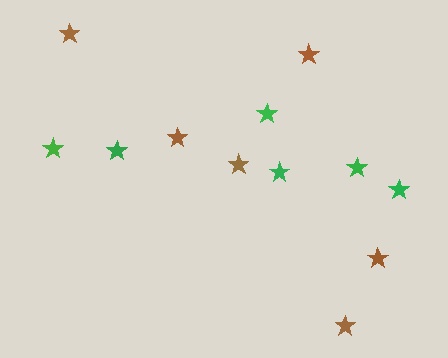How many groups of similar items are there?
There are 2 groups: one group of brown stars (6) and one group of green stars (6).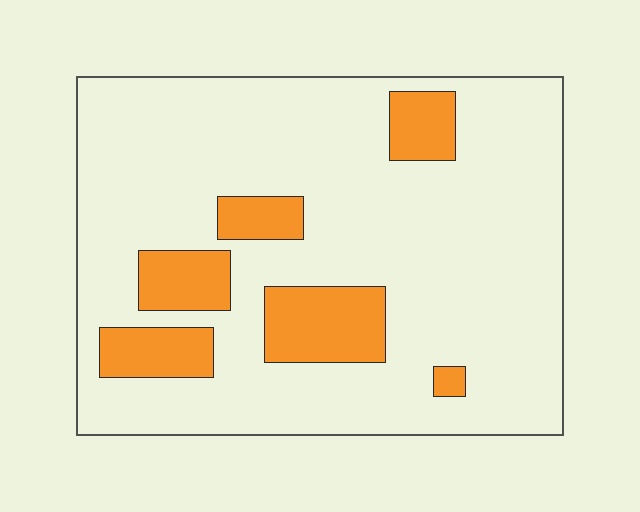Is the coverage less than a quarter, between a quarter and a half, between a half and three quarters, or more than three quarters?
Less than a quarter.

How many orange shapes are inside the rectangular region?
6.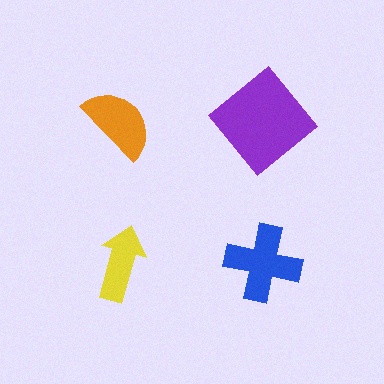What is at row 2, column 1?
A yellow arrow.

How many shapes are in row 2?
2 shapes.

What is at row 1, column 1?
An orange semicircle.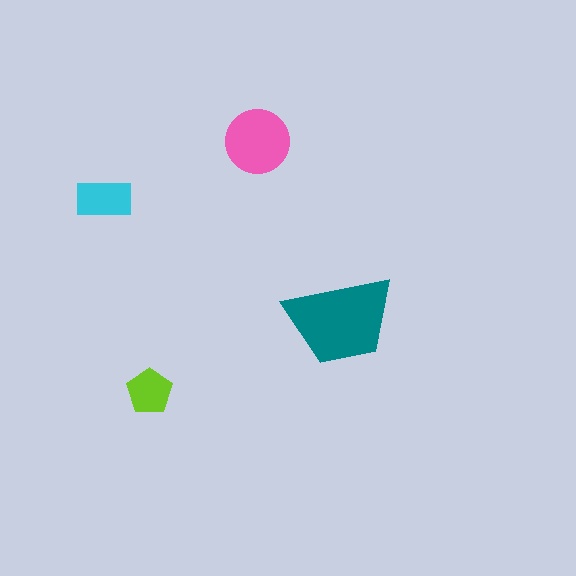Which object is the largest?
The teal trapezoid.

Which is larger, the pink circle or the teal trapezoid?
The teal trapezoid.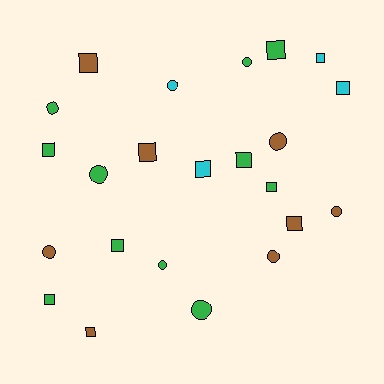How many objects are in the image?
There are 23 objects.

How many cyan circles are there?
There is 1 cyan circle.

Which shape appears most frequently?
Square, with 13 objects.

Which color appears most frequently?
Green, with 11 objects.